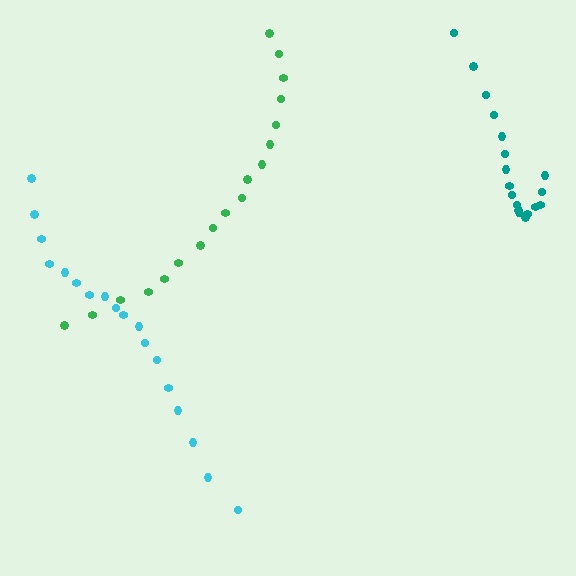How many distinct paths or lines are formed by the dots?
There are 3 distinct paths.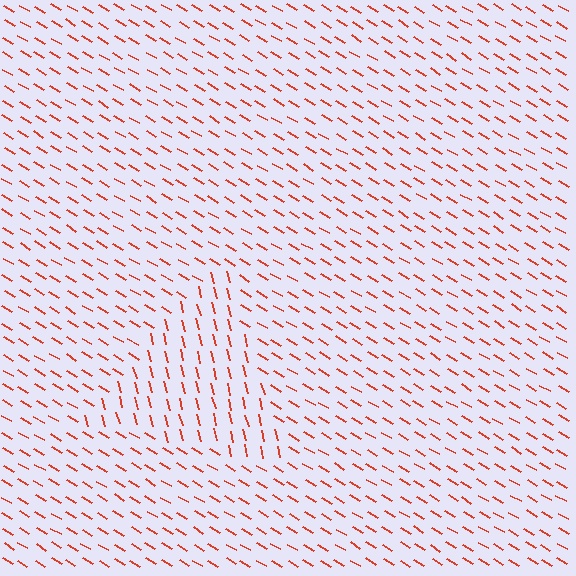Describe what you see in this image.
The image is filled with small red line segments. A triangle region in the image has lines oriented differently from the surrounding lines, creating a visible texture boundary.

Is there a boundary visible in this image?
Yes, there is a texture boundary formed by a change in line orientation.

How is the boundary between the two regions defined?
The boundary is defined purely by a change in line orientation (approximately 45 degrees difference). All lines are the same color and thickness.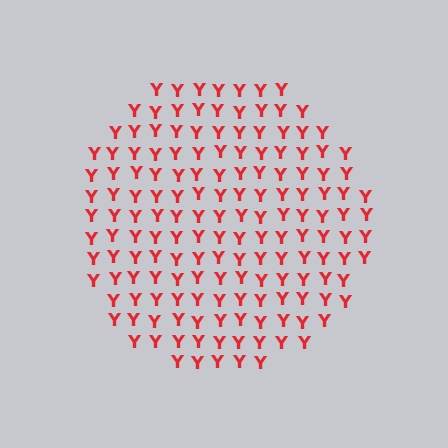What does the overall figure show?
The overall figure shows a circle.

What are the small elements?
The small elements are letter Y's.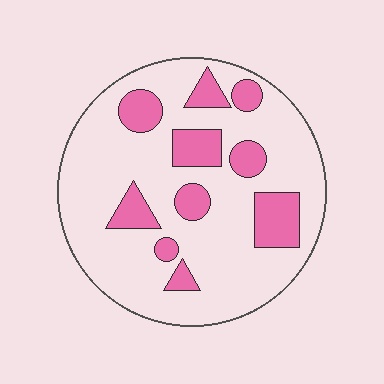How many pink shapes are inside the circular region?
10.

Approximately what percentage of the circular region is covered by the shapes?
Approximately 20%.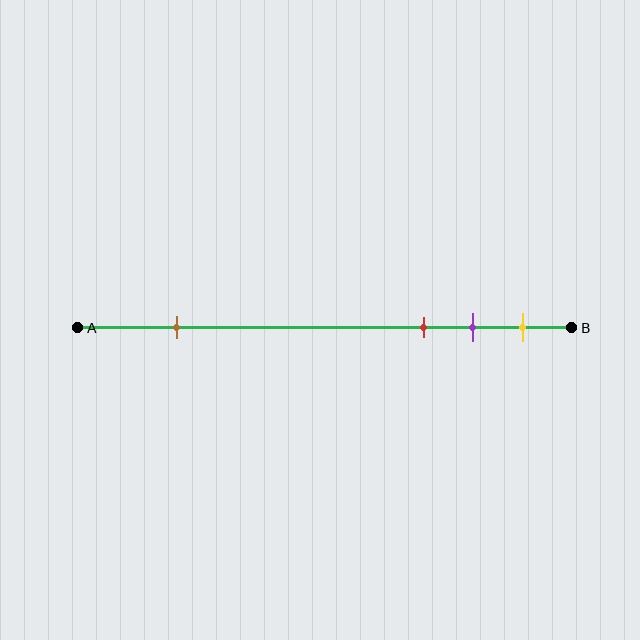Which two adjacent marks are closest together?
The purple and yellow marks are the closest adjacent pair.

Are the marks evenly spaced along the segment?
No, the marks are not evenly spaced.